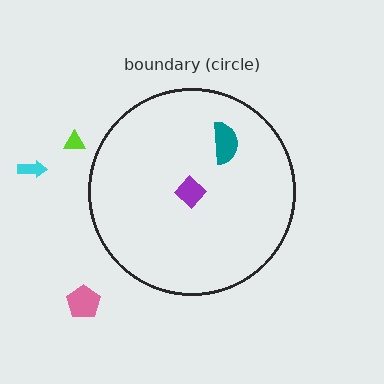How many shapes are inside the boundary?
2 inside, 3 outside.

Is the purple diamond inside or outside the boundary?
Inside.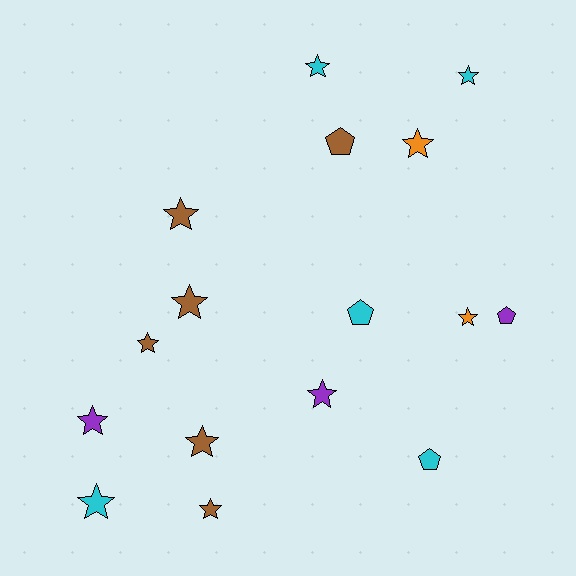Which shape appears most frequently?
Star, with 12 objects.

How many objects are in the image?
There are 16 objects.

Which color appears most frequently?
Brown, with 6 objects.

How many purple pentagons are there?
There is 1 purple pentagon.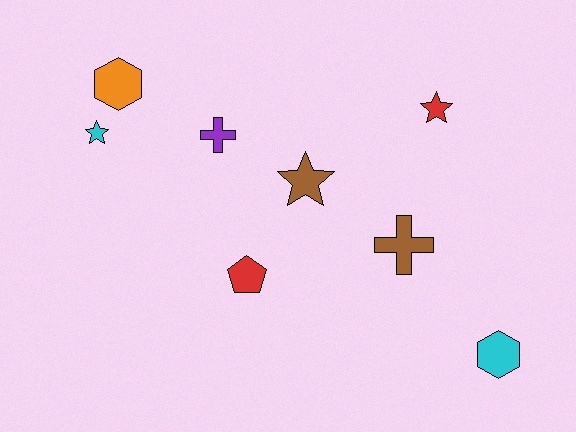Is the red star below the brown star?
No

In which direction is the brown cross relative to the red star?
The brown cross is below the red star.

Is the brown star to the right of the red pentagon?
Yes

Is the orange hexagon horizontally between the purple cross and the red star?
No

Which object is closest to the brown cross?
The brown star is closest to the brown cross.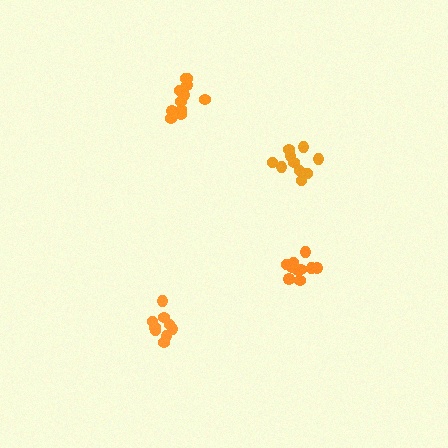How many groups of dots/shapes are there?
There are 4 groups.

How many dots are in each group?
Group 1: 12 dots, Group 2: 10 dots, Group 3: 10 dots, Group 4: 9 dots (41 total).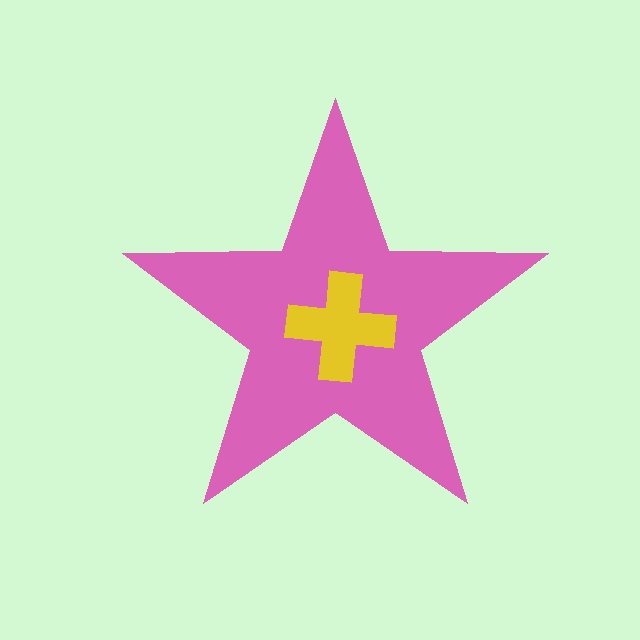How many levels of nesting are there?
2.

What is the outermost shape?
The pink star.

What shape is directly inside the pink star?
The yellow cross.